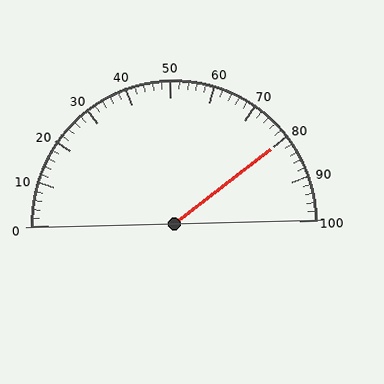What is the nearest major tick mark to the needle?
The nearest major tick mark is 80.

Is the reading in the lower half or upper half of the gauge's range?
The reading is in the upper half of the range (0 to 100).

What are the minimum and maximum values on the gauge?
The gauge ranges from 0 to 100.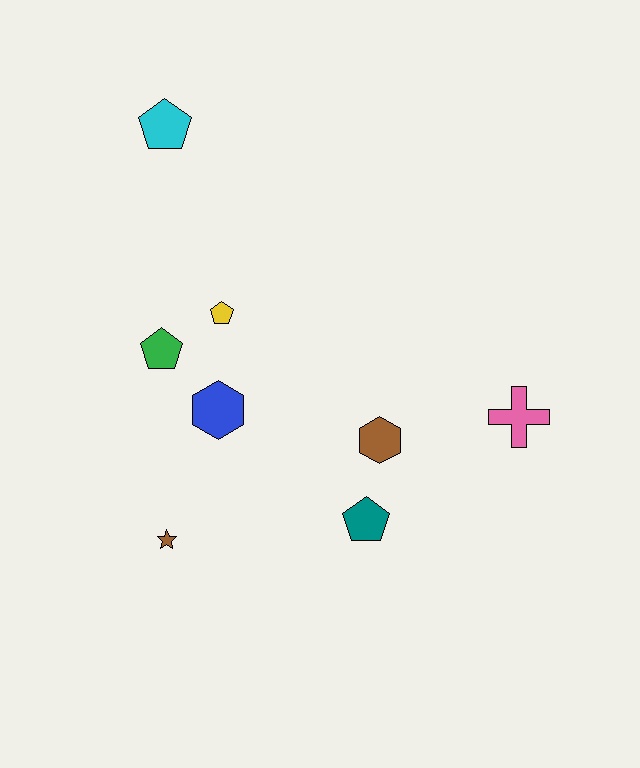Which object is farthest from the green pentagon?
The pink cross is farthest from the green pentagon.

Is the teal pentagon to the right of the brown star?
Yes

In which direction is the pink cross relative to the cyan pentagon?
The pink cross is to the right of the cyan pentagon.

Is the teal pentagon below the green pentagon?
Yes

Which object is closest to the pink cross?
The brown hexagon is closest to the pink cross.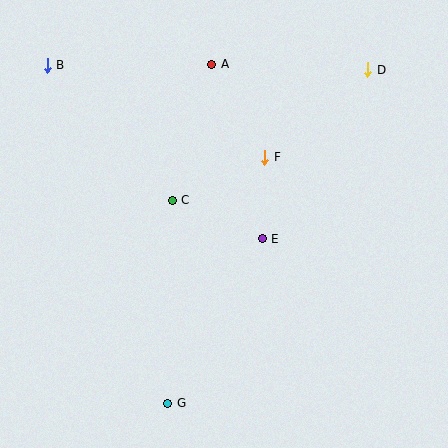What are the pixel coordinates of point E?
Point E is at (262, 239).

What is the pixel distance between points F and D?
The distance between F and D is 135 pixels.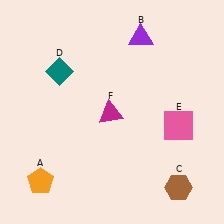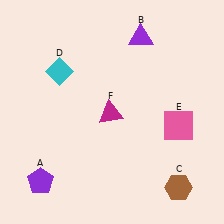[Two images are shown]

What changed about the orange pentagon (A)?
In Image 1, A is orange. In Image 2, it changed to purple.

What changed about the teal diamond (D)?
In Image 1, D is teal. In Image 2, it changed to cyan.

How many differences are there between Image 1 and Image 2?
There are 2 differences between the two images.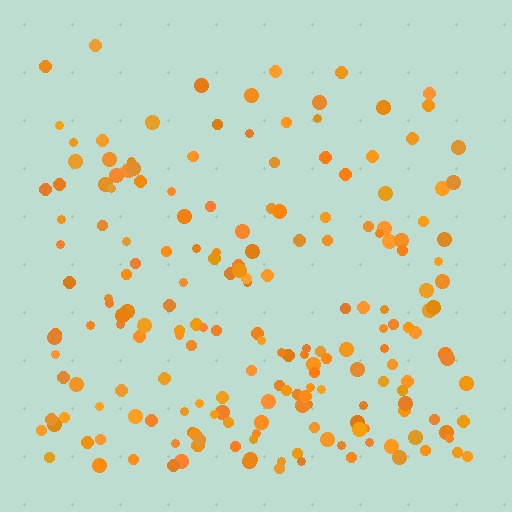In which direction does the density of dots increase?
From top to bottom, with the bottom side densest.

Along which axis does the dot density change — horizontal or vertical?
Vertical.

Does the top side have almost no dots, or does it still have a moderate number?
Still a moderate number, just noticeably fewer than the bottom.